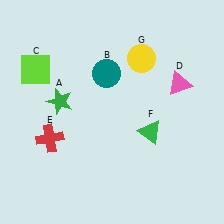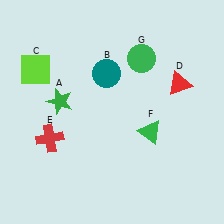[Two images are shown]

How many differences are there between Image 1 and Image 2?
There are 2 differences between the two images.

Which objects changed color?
D changed from pink to red. G changed from yellow to green.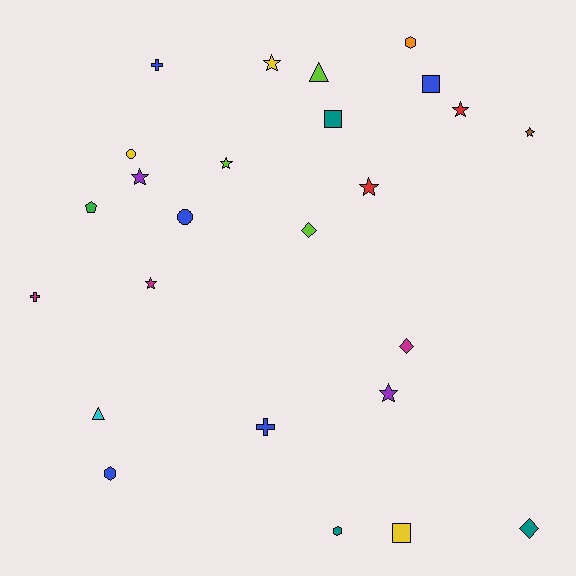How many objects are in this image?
There are 25 objects.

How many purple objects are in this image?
There are 2 purple objects.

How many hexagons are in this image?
There are 3 hexagons.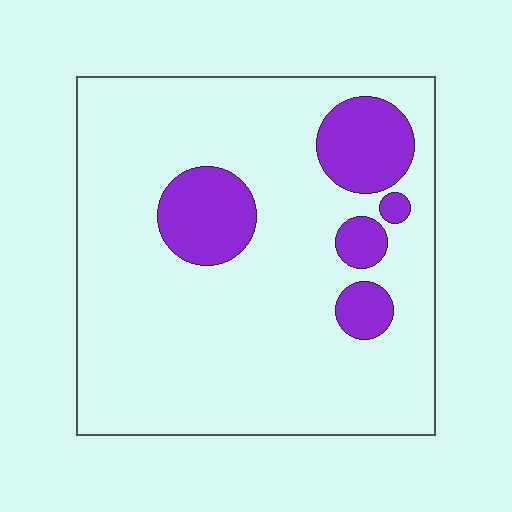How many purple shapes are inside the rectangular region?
5.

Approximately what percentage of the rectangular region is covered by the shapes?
Approximately 15%.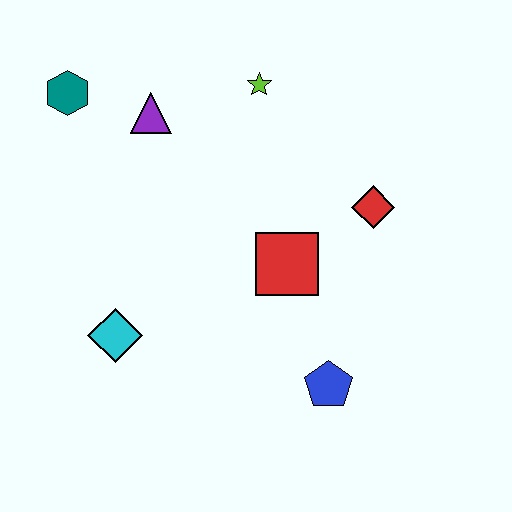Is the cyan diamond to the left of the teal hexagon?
No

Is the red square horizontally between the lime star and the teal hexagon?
No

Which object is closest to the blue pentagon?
The red square is closest to the blue pentagon.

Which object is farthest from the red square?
The teal hexagon is farthest from the red square.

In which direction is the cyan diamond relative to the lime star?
The cyan diamond is below the lime star.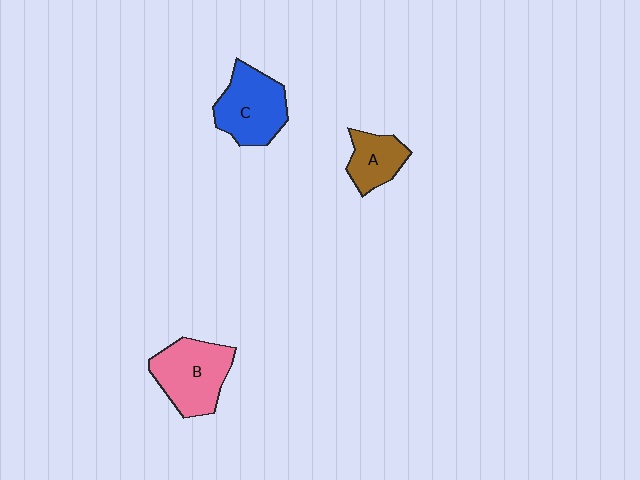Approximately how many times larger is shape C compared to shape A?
Approximately 1.6 times.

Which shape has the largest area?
Shape B (pink).